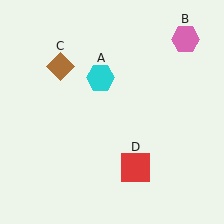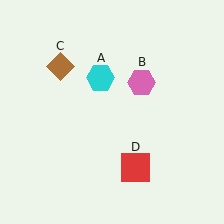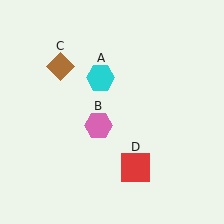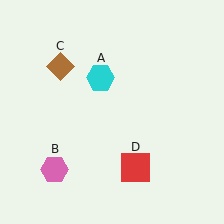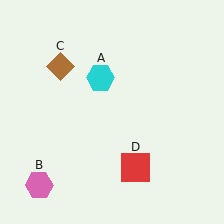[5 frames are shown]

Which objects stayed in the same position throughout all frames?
Cyan hexagon (object A) and brown diamond (object C) and red square (object D) remained stationary.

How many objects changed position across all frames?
1 object changed position: pink hexagon (object B).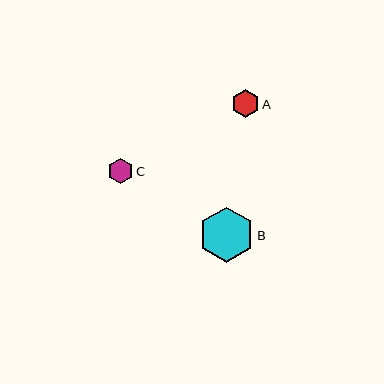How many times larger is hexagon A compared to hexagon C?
Hexagon A is approximately 1.1 times the size of hexagon C.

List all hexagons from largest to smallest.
From largest to smallest: B, A, C.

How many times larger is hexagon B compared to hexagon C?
Hexagon B is approximately 2.2 times the size of hexagon C.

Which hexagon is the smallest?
Hexagon C is the smallest with a size of approximately 25 pixels.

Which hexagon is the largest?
Hexagon B is the largest with a size of approximately 55 pixels.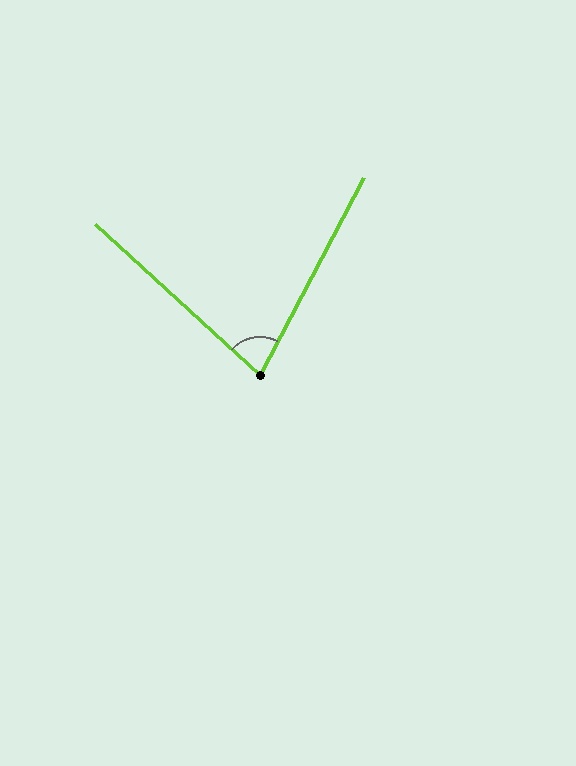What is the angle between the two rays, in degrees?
Approximately 75 degrees.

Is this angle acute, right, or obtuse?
It is acute.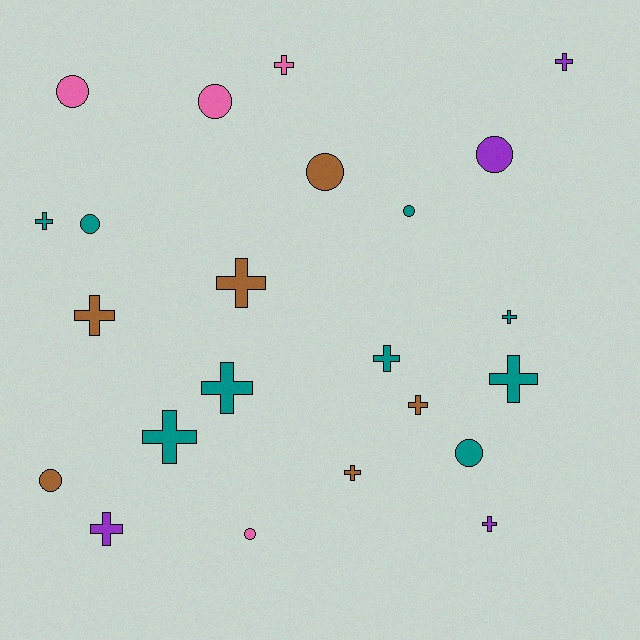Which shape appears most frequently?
Cross, with 14 objects.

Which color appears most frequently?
Teal, with 9 objects.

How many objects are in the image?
There are 23 objects.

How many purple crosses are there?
There are 3 purple crosses.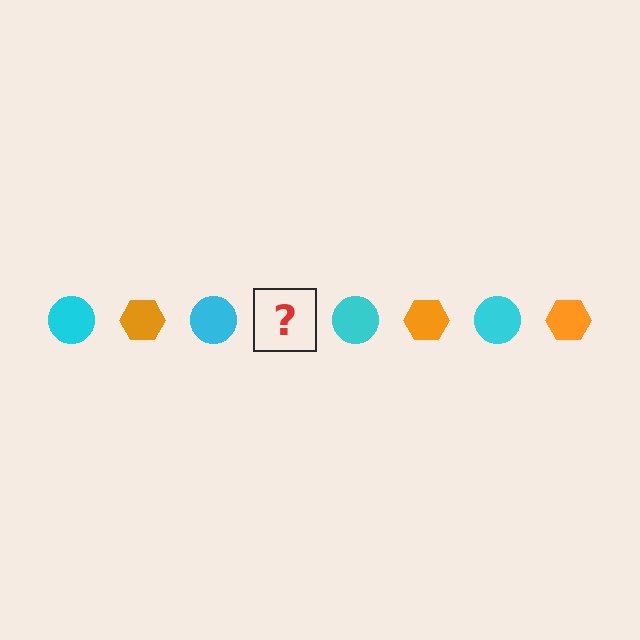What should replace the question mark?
The question mark should be replaced with an orange hexagon.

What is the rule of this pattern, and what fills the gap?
The rule is that the pattern alternates between cyan circle and orange hexagon. The gap should be filled with an orange hexagon.